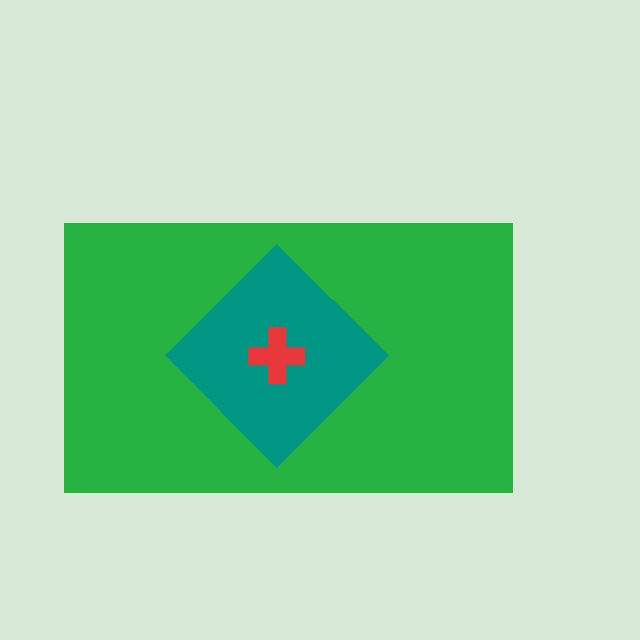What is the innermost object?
The red cross.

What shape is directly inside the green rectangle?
The teal diamond.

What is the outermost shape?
The green rectangle.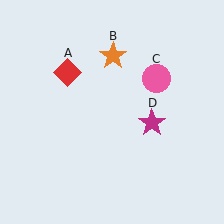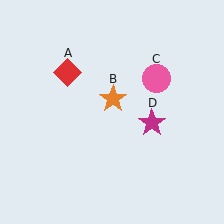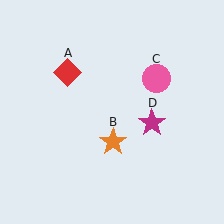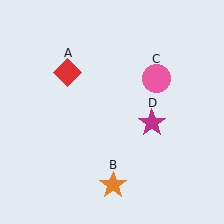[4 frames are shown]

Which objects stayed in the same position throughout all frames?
Red diamond (object A) and pink circle (object C) and magenta star (object D) remained stationary.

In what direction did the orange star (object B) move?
The orange star (object B) moved down.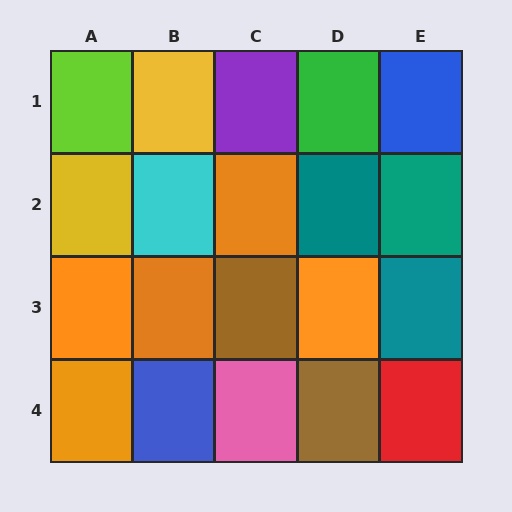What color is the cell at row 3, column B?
Orange.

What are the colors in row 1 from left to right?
Lime, yellow, purple, green, blue.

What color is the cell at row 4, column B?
Blue.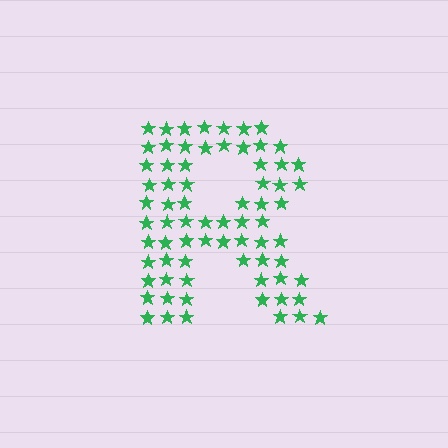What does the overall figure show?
The overall figure shows the letter R.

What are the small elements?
The small elements are stars.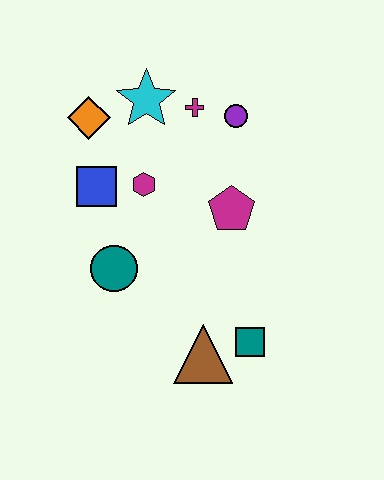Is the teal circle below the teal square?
No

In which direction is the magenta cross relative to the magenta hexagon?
The magenta cross is above the magenta hexagon.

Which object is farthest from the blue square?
The teal square is farthest from the blue square.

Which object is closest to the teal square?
The brown triangle is closest to the teal square.